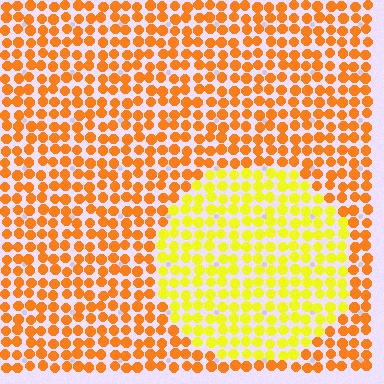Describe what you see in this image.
The image is filled with small orange elements in a uniform arrangement. A circle-shaped region is visible where the elements are tinted to a slightly different hue, forming a subtle color boundary.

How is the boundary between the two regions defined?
The boundary is defined purely by a slight shift in hue (about 36 degrees). Spacing, size, and orientation are identical on both sides.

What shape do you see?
I see a circle.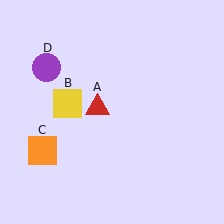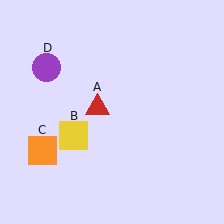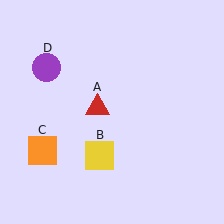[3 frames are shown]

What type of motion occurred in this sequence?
The yellow square (object B) rotated counterclockwise around the center of the scene.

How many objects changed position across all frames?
1 object changed position: yellow square (object B).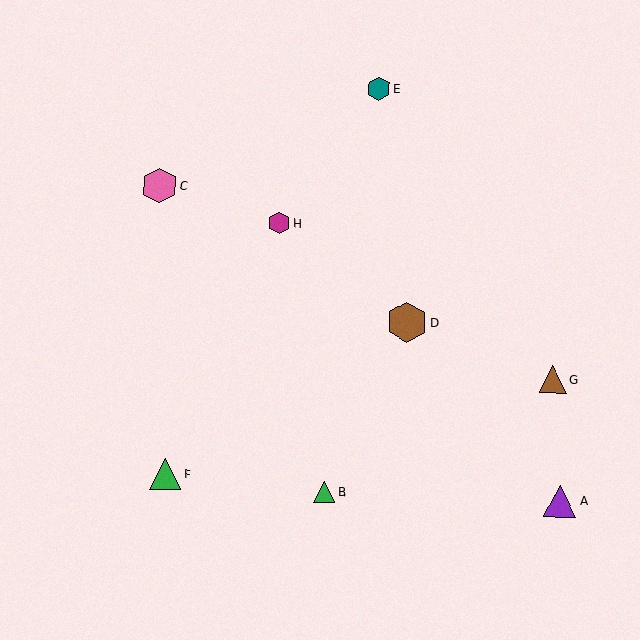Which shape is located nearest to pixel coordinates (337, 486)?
The green triangle (labeled B) at (324, 492) is nearest to that location.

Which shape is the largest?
The brown hexagon (labeled D) is the largest.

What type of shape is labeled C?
Shape C is a pink hexagon.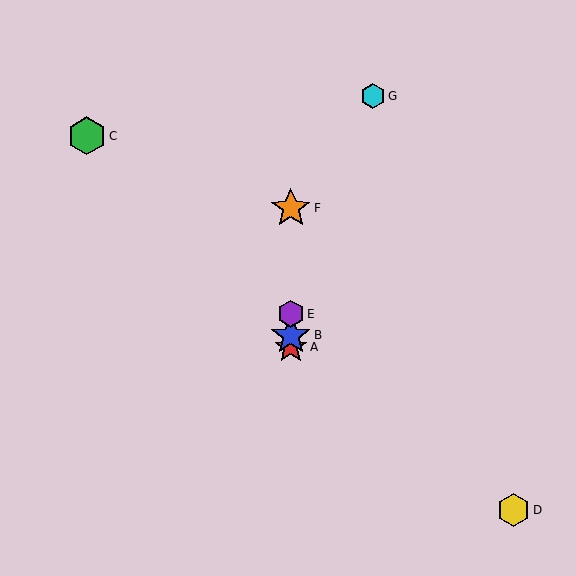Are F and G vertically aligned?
No, F is at x≈291 and G is at x≈373.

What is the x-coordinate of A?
Object A is at x≈291.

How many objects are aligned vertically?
4 objects (A, B, E, F) are aligned vertically.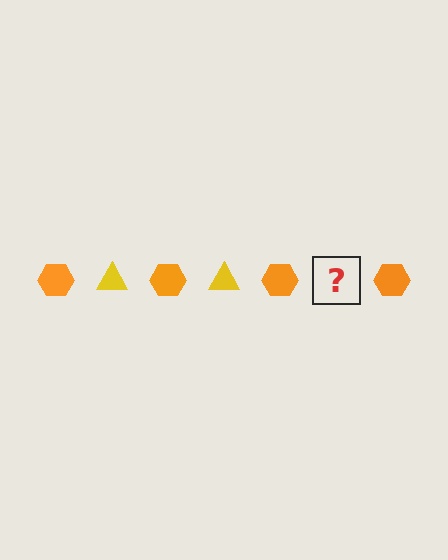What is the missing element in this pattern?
The missing element is a yellow triangle.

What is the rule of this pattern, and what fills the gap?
The rule is that the pattern alternates between orange hexagon and yellow triangle. The gap should be filled with a yellow triangle.